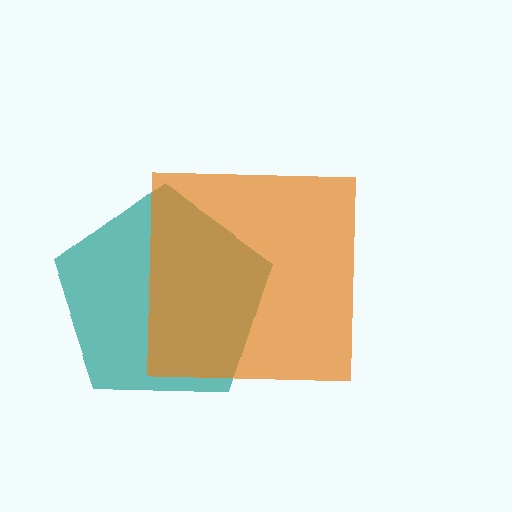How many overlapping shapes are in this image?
There are 2 overlapping shapes in the image.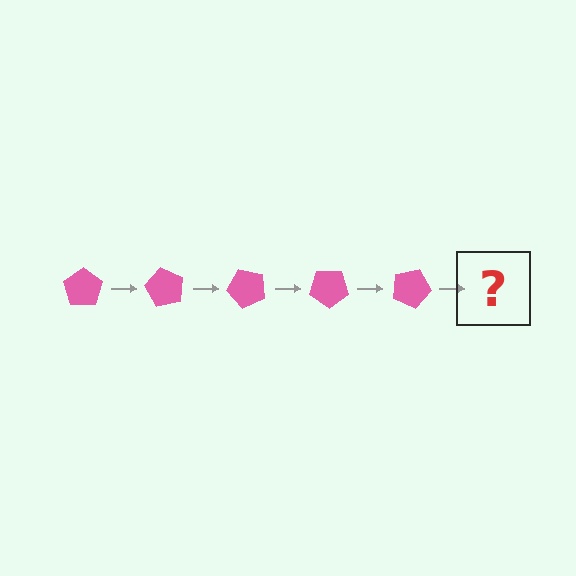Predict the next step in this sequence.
The next step is a pink pentagon rotated 300 degrees.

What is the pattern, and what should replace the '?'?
The pattern is that the pentagon rotates 60 degrees each step. The '?' should be a pink pentagon rotated 300 degrees.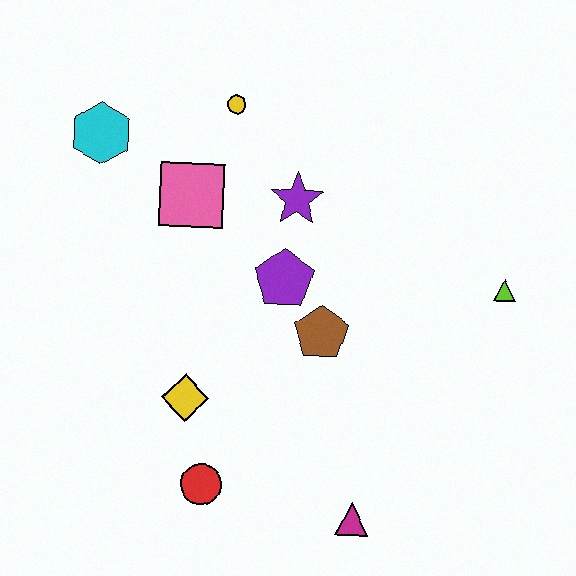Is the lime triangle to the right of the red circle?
Yes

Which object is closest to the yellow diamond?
The red circle is closest to the yellow diamond.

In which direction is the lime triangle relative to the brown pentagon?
The lime triangle is to the right of the brown pentagon.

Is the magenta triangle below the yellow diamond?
Yes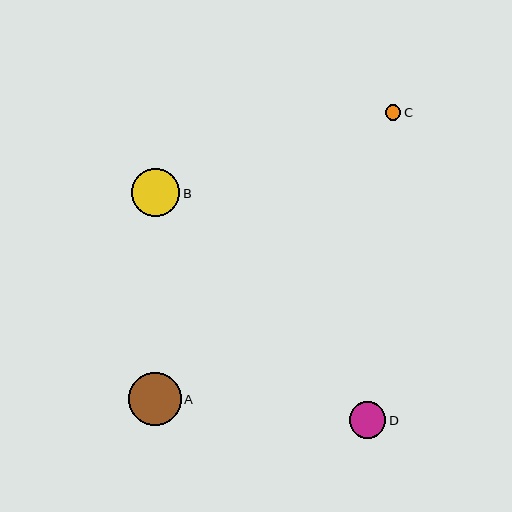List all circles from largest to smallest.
From largest to smallest: A, B, D, C.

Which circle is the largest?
Circle A is the largest with a size of approximately 53 pixels.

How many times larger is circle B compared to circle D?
Circle B is approximately 1.3 times the size of circle D.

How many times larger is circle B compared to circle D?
Circle B is approximately 1.3 times the size of circle D.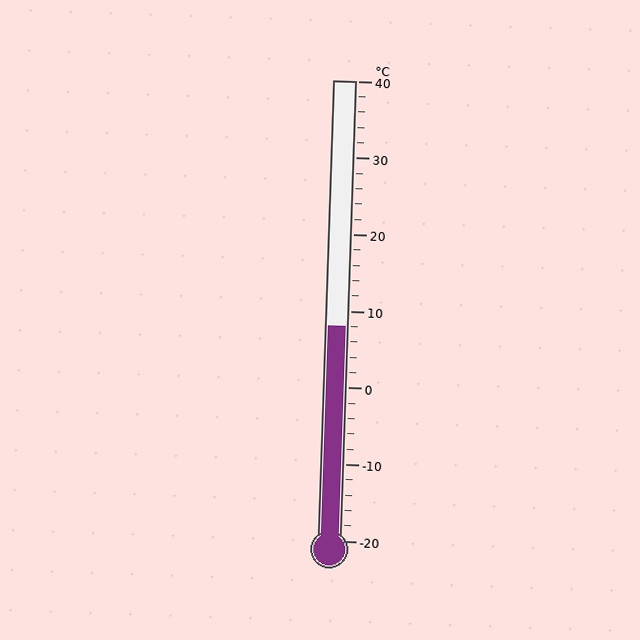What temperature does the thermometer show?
The thermometer shows approximately 8°C.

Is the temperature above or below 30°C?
The temperature is below 30°C.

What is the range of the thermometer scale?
The thermometer scale ranges from -20°C to 40°C.